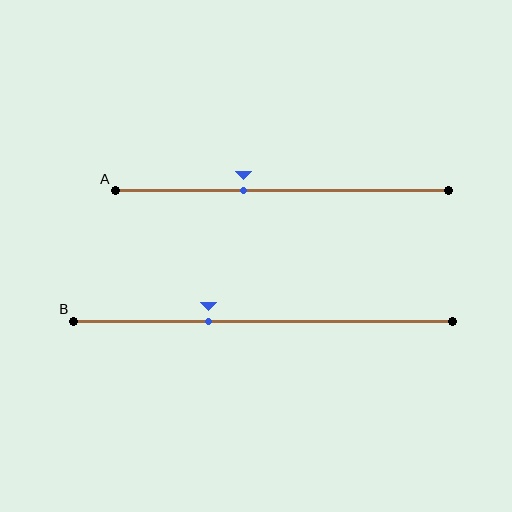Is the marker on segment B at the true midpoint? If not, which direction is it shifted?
No, the marker on segment B is shifted to the left by about 14% of the segment length.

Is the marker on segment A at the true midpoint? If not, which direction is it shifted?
No, the marker on segment A is shifted to the left by about 11% of the segment length.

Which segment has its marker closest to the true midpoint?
Segment A has its marker closest to the true midpoint.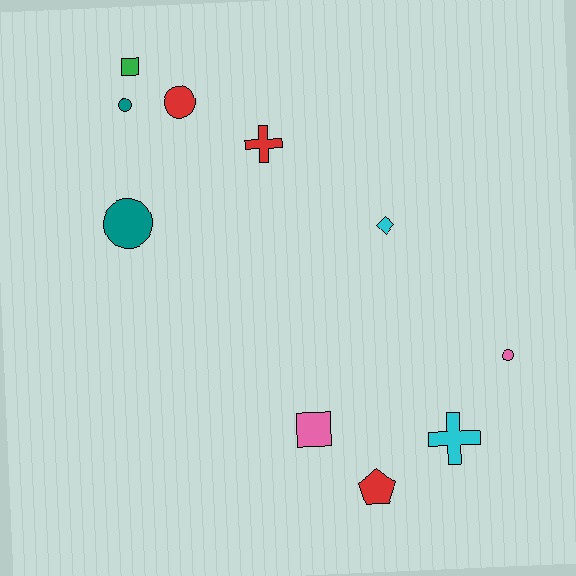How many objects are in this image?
There are 10 objects.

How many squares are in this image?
There are 2 squares.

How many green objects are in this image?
There is 1 green object.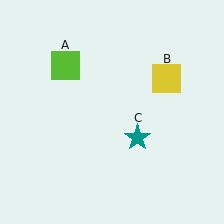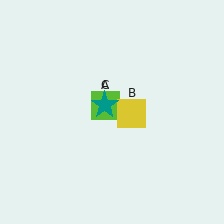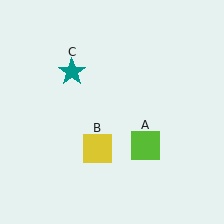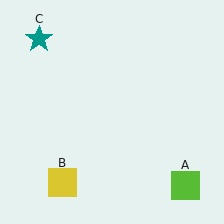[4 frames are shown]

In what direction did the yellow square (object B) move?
The yellow square (object B) moved down and to the left.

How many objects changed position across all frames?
3 objects changed position: lime square (object A), yellow square (object B), teal star (object C).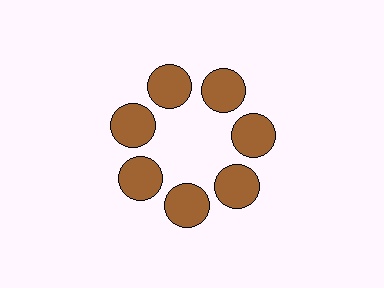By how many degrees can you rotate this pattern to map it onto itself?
The pattern maps onto itself every 51 degrees of rotation.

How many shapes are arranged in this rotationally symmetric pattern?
There are 7 shapes, arranged in 7 groups of 1.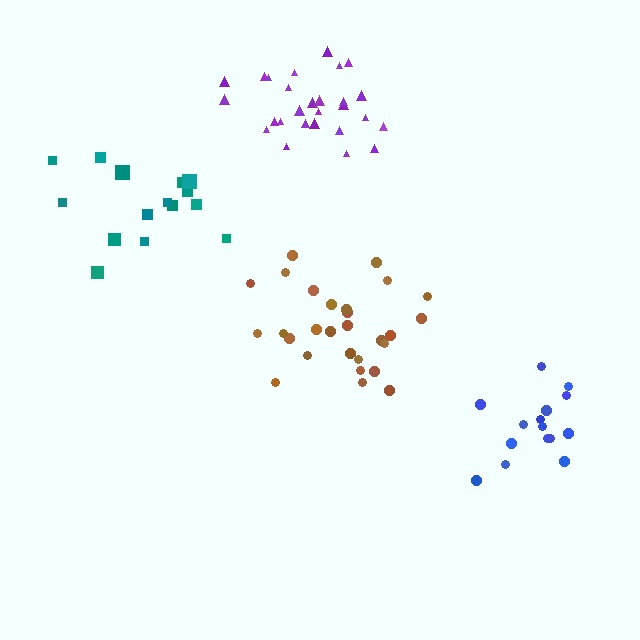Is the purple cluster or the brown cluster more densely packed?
Purple.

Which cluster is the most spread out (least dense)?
Teal.